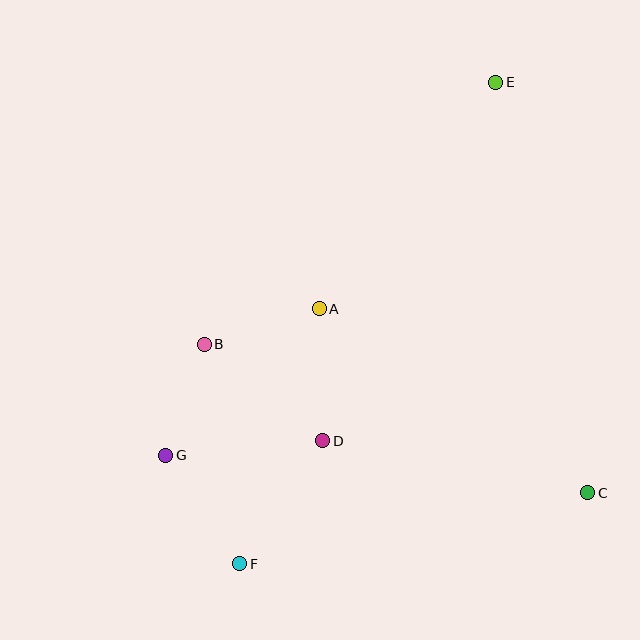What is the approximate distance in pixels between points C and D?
The distance between C and D is approximately 270 pixels.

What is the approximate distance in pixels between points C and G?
The distance between C and G is approximately 424 pixels.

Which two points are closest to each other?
Points B and G are closest to each other.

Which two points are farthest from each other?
Points E and F are farthest from each other.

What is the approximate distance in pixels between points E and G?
The distance between E and G is approximately 499 pixels.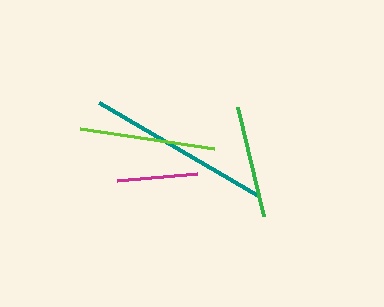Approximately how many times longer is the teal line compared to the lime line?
The teal line is approximately 1.4 times the length of the lime line.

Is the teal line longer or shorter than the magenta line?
The teal line is longer than the magenta line.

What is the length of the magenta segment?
The magenta segment is approximately 81 pixels long.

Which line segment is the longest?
The teal line is the longest at approximately 185 pixels.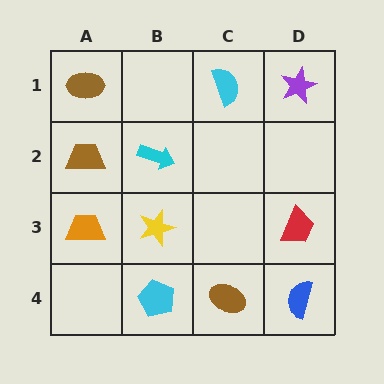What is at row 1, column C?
A cyan semicircle.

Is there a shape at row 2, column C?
No, that cell is empty.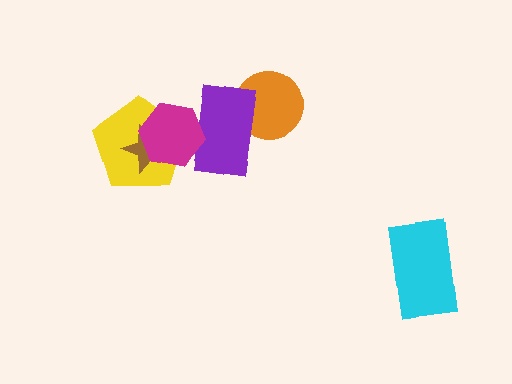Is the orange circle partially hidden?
Yes, it is partially covered by another shape.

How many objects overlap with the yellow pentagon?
2 objects overlap with the yellow pentagon.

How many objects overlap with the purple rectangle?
2 objects overlap with the purple rectangle.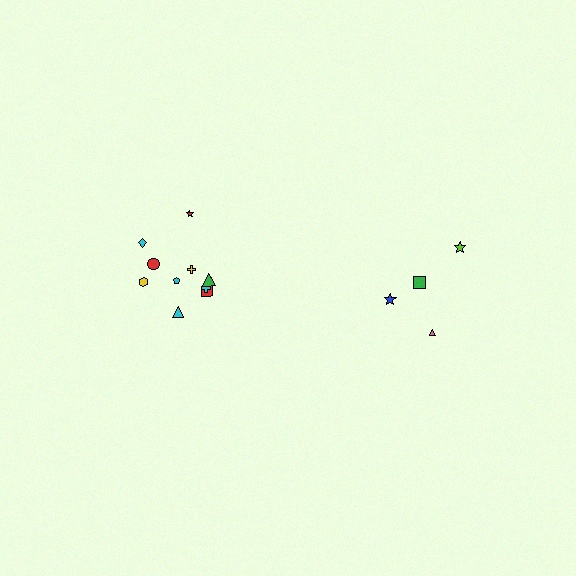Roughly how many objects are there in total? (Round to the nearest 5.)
Roughly 15 objects in total.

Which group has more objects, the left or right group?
The left group.